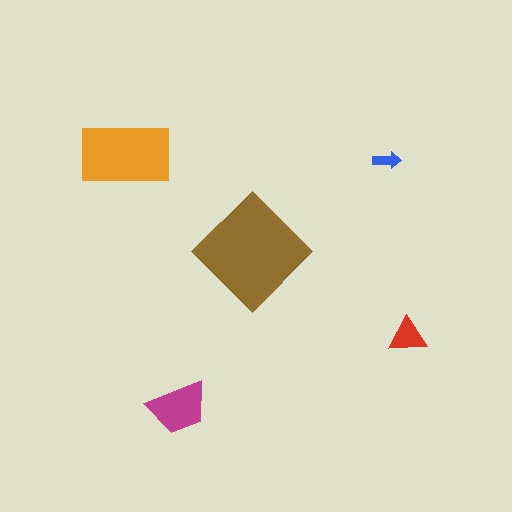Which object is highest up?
The orange rectangle is topmost.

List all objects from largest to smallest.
The brown diamond, the orange rectangle, the magenta trapezoid, the red triangle, the blue arrow.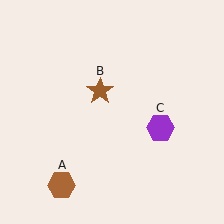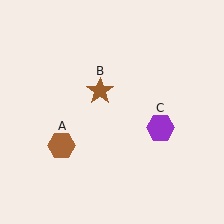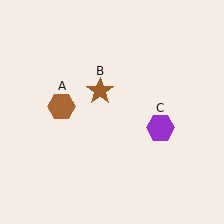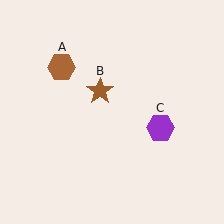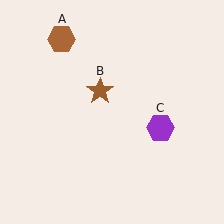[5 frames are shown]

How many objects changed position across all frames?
1 object changed position: brown hexagon (object A).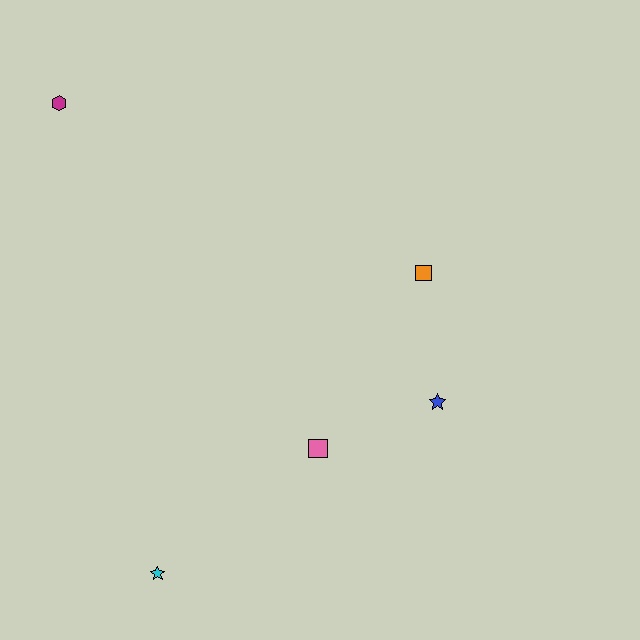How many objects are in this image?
There are 5 objects.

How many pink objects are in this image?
There is 1 pink object.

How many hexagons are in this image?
There is 1 hexagon.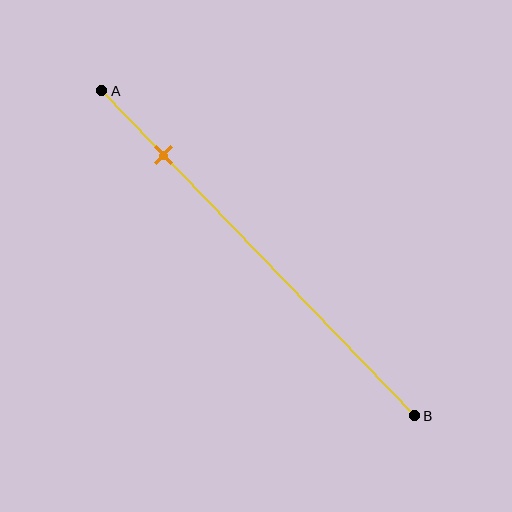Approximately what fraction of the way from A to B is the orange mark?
The orange mark is approximately 20% of the way from A to B.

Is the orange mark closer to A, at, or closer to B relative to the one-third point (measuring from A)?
The orange mark is closer to point A than the one-third point of segment AB.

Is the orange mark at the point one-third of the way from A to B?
No, the mark is at about 20% from A, not at the 33% one-third point.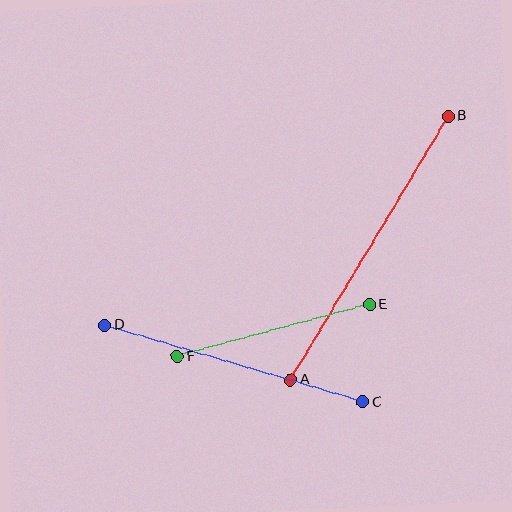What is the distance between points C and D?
The distance is approximately 269 pixels.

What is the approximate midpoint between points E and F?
The midpoint is at approximately (274, 331) pixels.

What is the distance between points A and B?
The distance is approximately 307 pixels.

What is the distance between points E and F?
The distance is approximately 199 pixels.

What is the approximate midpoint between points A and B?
The midpoint is at approximately (369, 248) pixels.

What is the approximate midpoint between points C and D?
The midpoint is at approximately (234, 364) pixels.